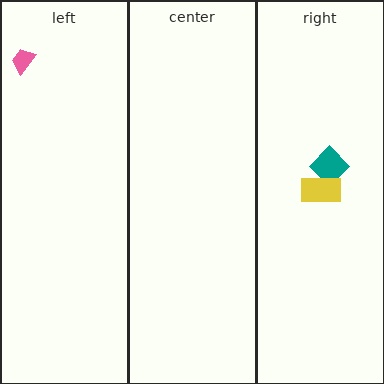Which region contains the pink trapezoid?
The left region.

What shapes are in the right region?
The teal diamond, the yellow rectangle.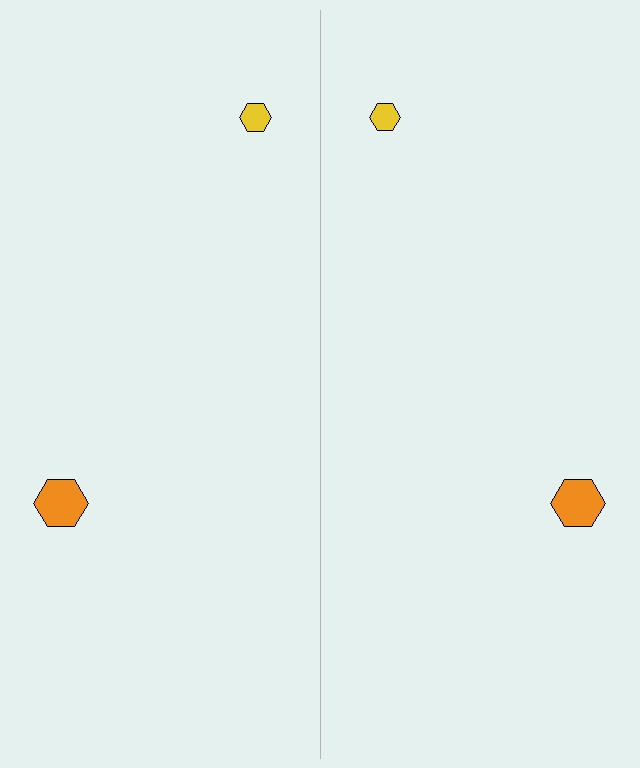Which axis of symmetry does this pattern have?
The pattern has a vertical axis of symmetry running through the center of the image.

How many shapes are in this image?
There are 4 shapes in this image.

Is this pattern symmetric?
Yes, this pattern has bilateral (reflection) symmetry.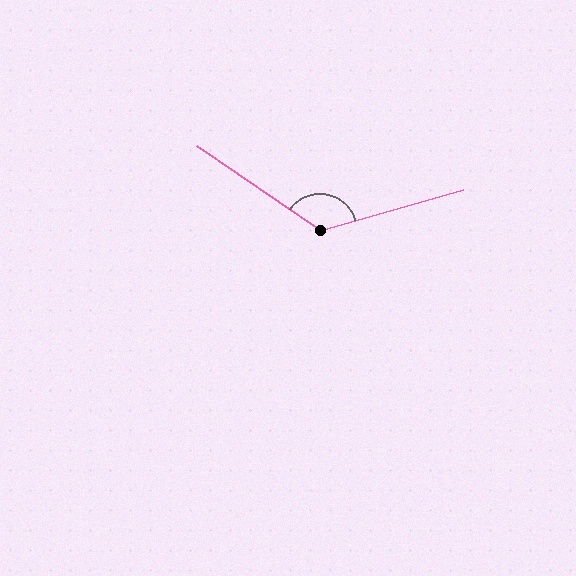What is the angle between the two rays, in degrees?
Approximately 129 degrees.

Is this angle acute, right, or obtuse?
It is obtuse.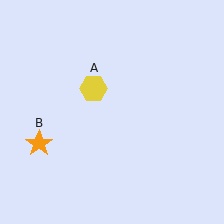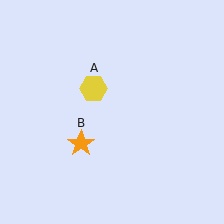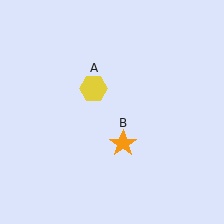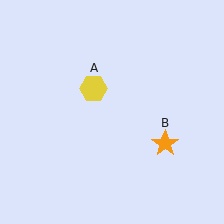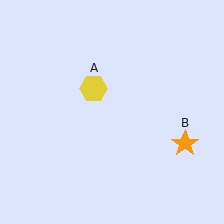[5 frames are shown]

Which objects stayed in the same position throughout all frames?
Yellow hexagon (object A) remained stationary.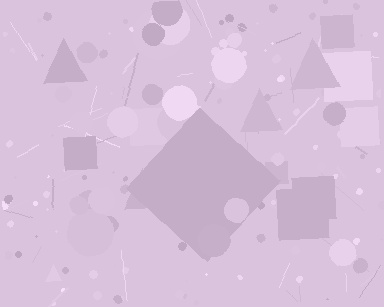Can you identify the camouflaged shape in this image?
The camouflaged shape is a diamond.